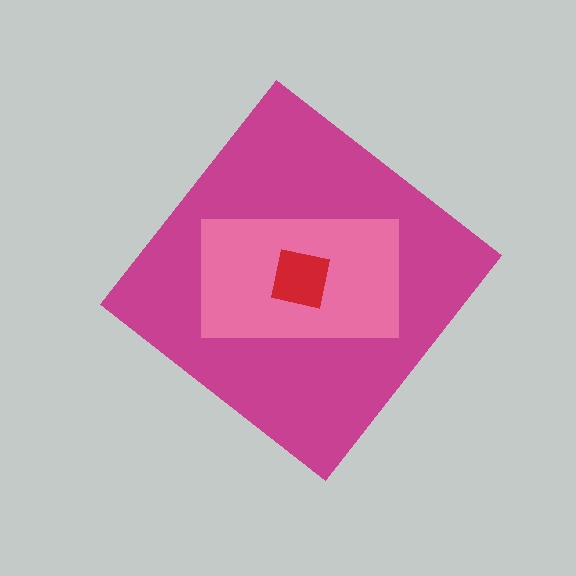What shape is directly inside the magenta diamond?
The pink rectangle.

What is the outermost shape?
The magenta diamond.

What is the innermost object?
The red square.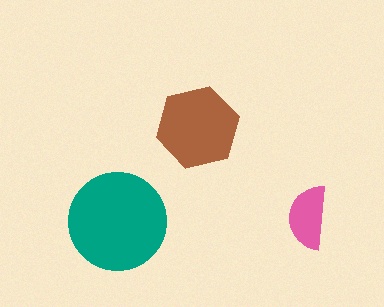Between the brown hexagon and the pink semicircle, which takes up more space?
The brown hexagon.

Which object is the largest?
The teal circle.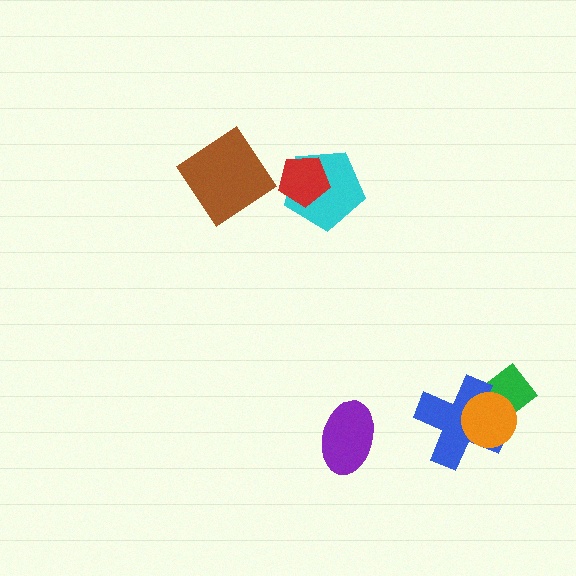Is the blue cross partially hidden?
Yes, it is partially covered by another shape.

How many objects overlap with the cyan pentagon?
1 object overlaps with the cyan pentagon.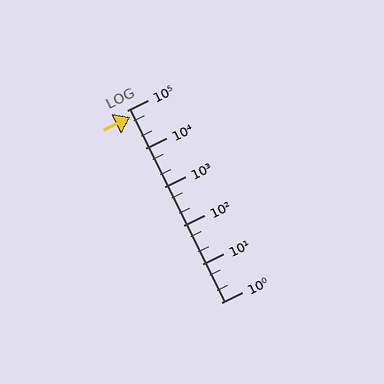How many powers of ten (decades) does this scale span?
The scale spans 5 decades, from 1 to 100000.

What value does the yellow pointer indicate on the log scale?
The pointer indicates approximately 67000.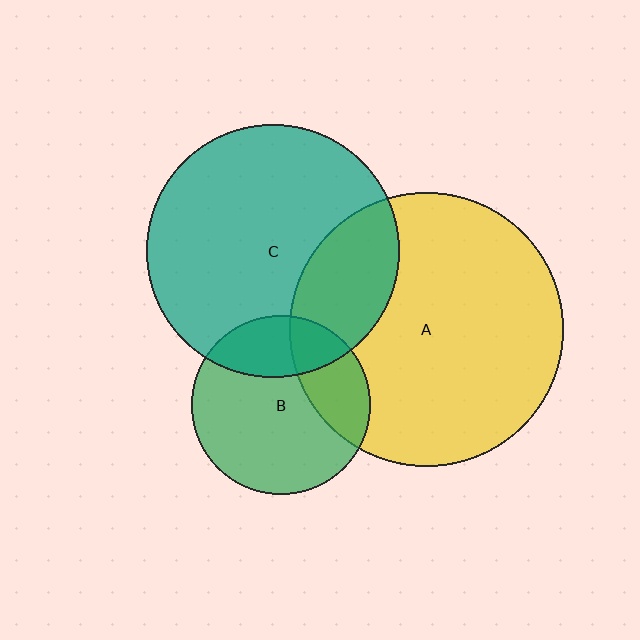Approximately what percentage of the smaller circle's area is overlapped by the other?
Approximately 25%.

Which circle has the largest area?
Circle A (yellow).